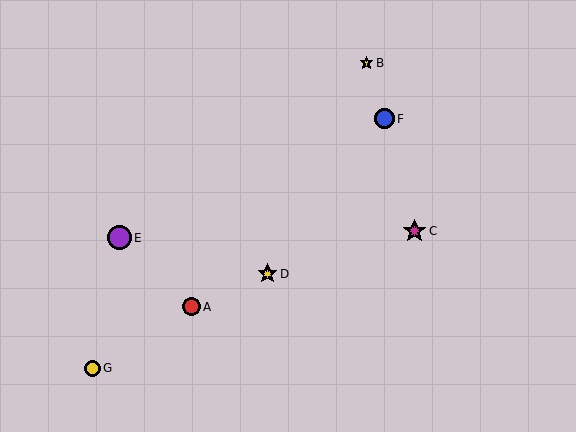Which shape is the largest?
The purple circle (labeled E) is the largest.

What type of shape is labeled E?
Shape E is a purple circle.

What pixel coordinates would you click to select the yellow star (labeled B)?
Click at (366, 63) to select the yellow star B.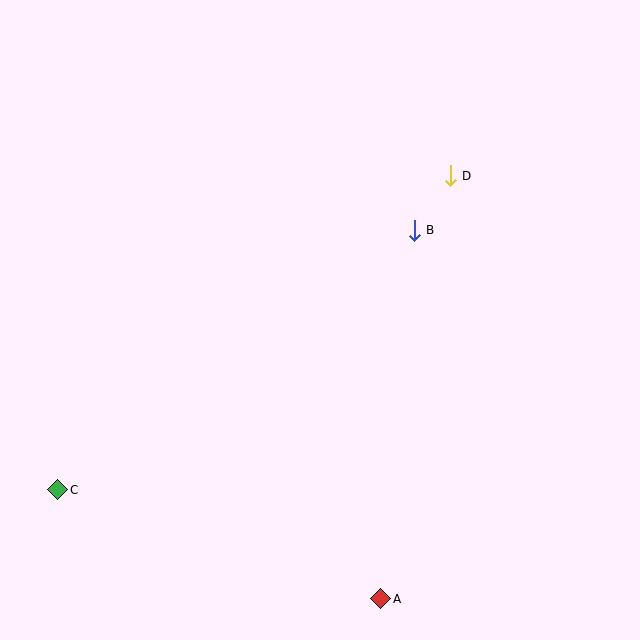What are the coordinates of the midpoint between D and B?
The midpoint between D and B is at (432, 203).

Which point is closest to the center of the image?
Point B at (414, 230) is closest to the center.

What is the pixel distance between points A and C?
The distance between A and C is 341 pixels.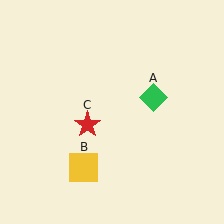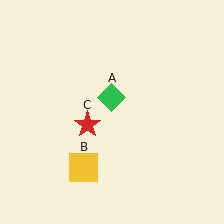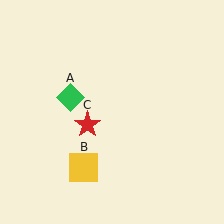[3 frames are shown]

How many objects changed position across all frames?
1 object changed position: green diamond (object A).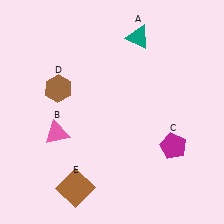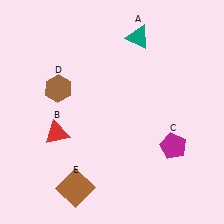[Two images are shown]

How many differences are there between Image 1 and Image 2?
There is 1 difference between the two images.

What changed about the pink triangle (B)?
In Image 1, B is pink. In Image 2, it changed to red.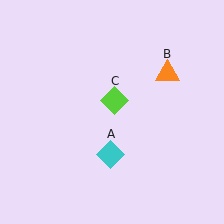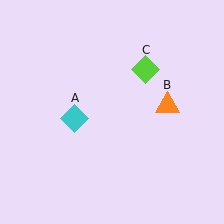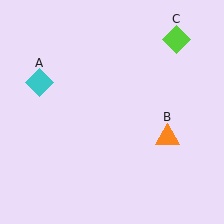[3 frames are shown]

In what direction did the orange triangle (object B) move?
The orange triangle (object B) moved down.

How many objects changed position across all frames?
3 objects changed position: cyan diamond (object A), orange triangle (object B), lime diamond (object C).